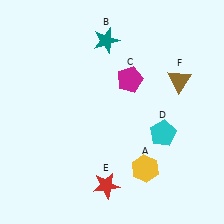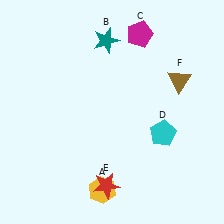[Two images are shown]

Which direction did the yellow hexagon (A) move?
The yellow hexagon (A) moved left.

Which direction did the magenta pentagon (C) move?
The magenta pentagon (C) moved up.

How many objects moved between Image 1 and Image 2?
2 objects moved between the two images.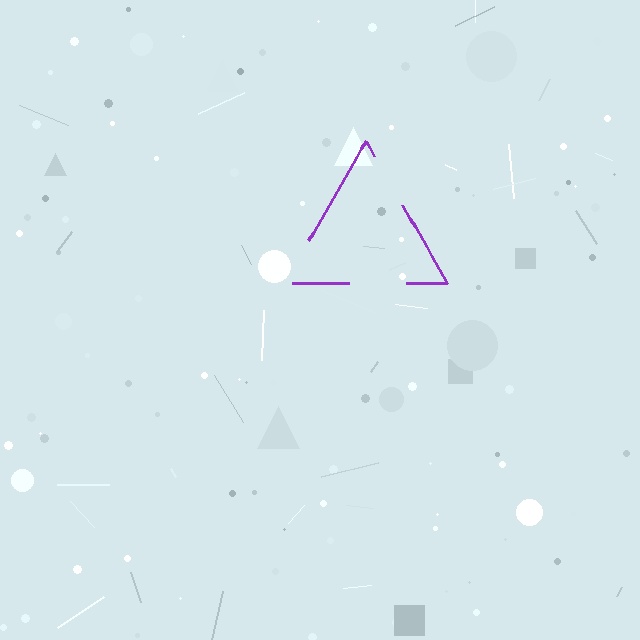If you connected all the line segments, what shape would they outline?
They would outline a triangle.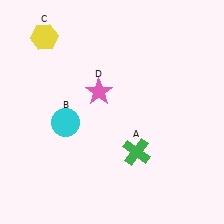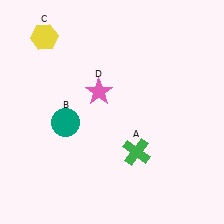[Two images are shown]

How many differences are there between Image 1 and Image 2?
There is 1 difference between the two images.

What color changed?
The circle (B) changed from cyan in Image 1 to teal in Image 2.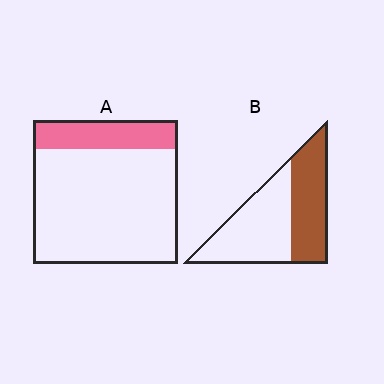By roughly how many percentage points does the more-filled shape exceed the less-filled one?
By roughly 25 percentage points (B over A).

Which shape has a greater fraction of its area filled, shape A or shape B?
Shape B.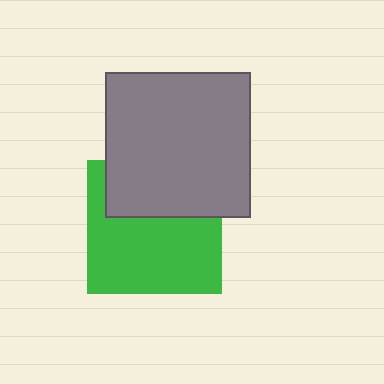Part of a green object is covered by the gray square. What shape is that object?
It is a square.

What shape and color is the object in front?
The object in front is a gray square.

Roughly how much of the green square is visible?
About half of it is visible (roughly 63%).